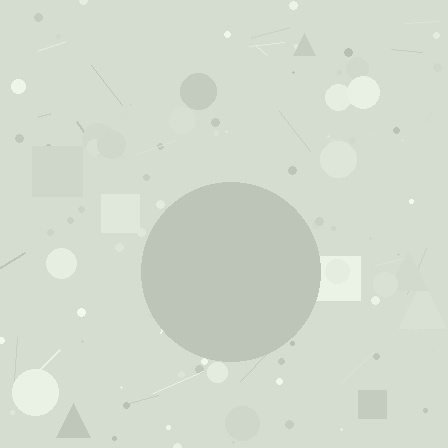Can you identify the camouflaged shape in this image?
The camouflaged shape is a circle.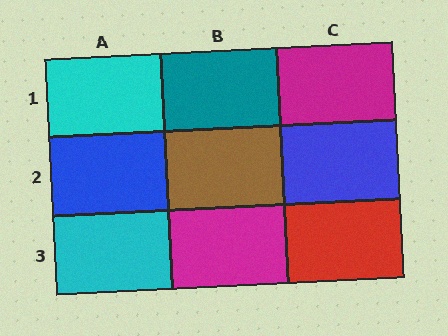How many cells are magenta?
2 cells are magenta.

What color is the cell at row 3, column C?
Red.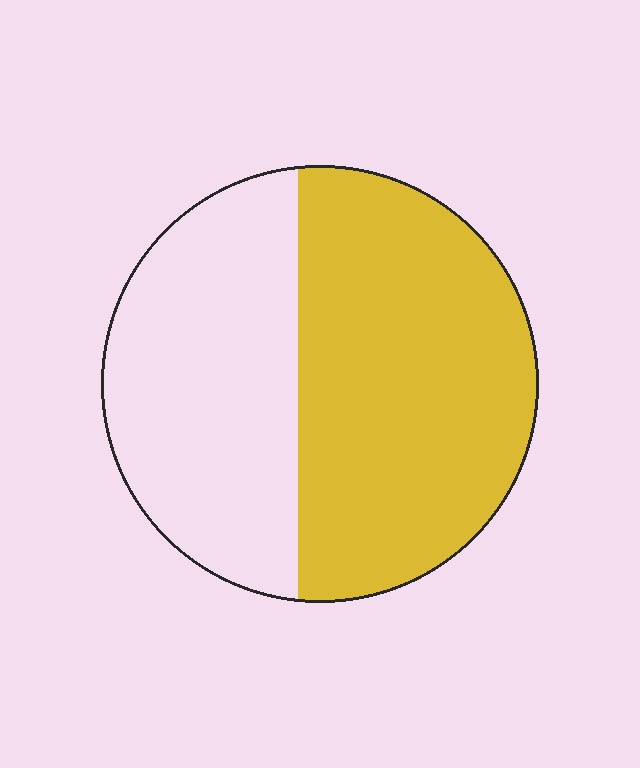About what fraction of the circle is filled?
About three fifths (3/5).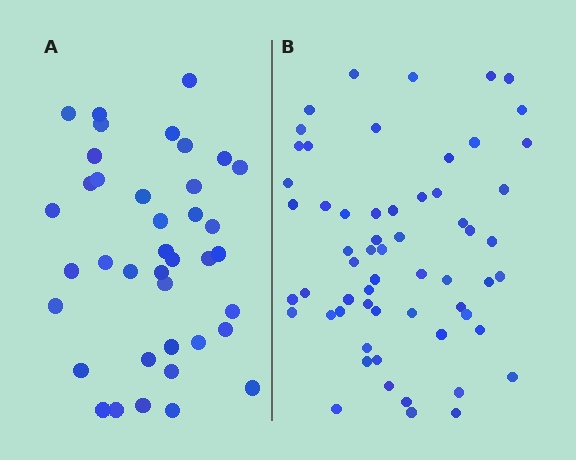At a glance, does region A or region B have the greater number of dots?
Region B (the right region) has more dots.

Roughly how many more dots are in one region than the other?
Region B has approximately 20 more dots than region A.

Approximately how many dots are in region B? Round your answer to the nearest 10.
About 60 dots.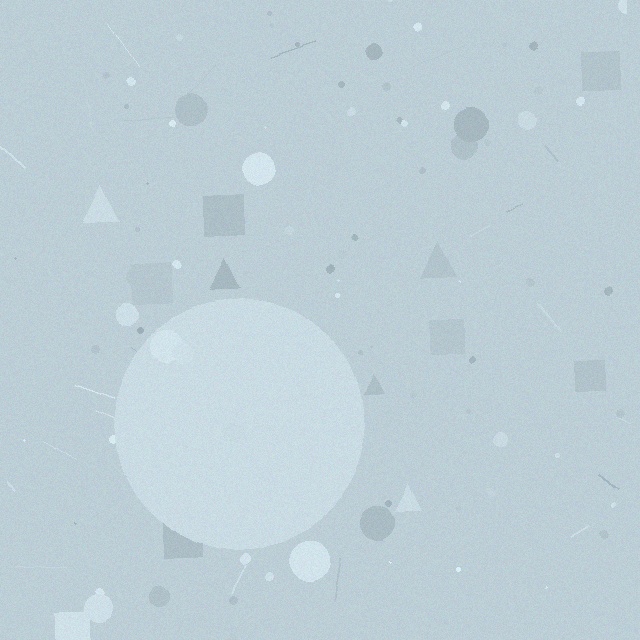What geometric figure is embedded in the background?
A circle is embedded in the background.